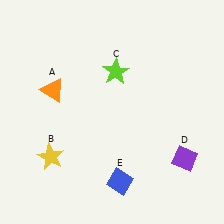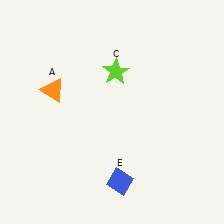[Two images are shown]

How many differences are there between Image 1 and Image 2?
There are 2 differences between the two images.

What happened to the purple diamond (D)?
The purple diamond (D) was removed in Image 2. It was in the bottom-right area of Image 1.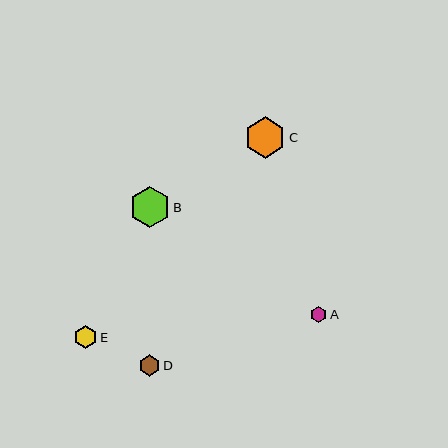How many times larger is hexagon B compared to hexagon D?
Hexagon B is approximately 1.9 times the size of hexagon D.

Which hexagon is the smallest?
Hexagon A is the smallest with a size of approximately 16 pixels.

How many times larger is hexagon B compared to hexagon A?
Hexagon B is approximately 2.5 times the size of hexagon A.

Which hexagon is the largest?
Hexagon C is the largest with a size of approximately 41 pixels.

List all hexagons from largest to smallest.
From largest to smallest: C, B, E, D, A.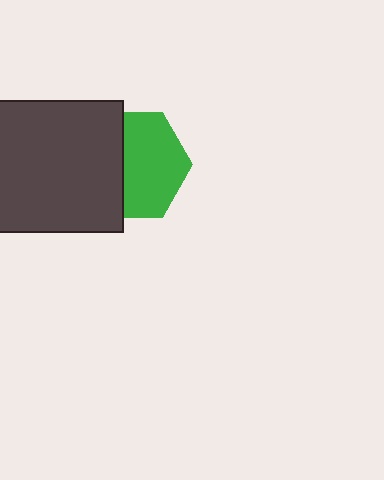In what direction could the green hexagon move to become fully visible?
The green hexagon could move right. That would shift it out from behind the dark gray square entirely.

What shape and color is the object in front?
The object in front is a dark gray square.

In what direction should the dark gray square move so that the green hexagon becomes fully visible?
The dark gray square should move left. That is the shortest direction to clear the overlap and leave the green hexagon fully visible.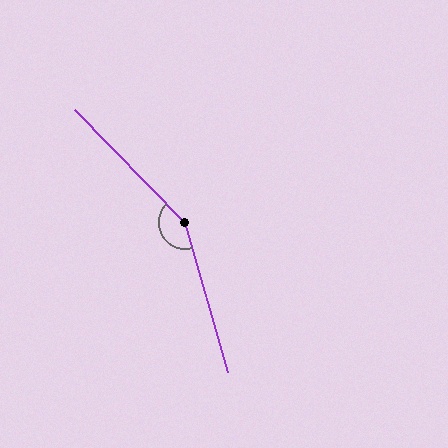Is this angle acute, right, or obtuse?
It is obtuse.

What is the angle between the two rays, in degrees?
Approximately 151 degrees.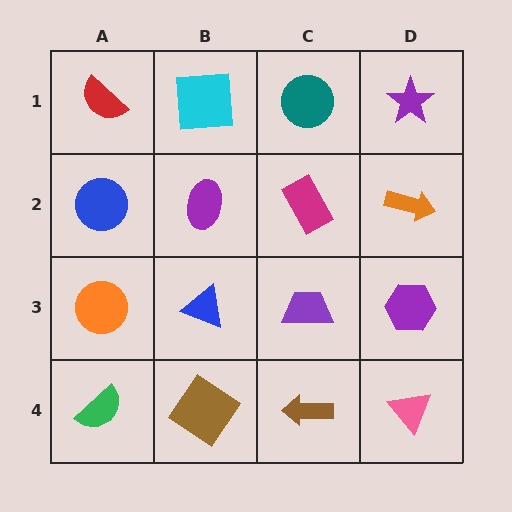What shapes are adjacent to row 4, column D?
A purple hexagon (row 3, column D), a brown arrow (row 4, column C).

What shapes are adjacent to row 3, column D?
An orange arrow (row 2, column D), a pink triangle (row 4, column D), a purple trapezoid (row 3, column C).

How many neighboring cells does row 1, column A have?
2.